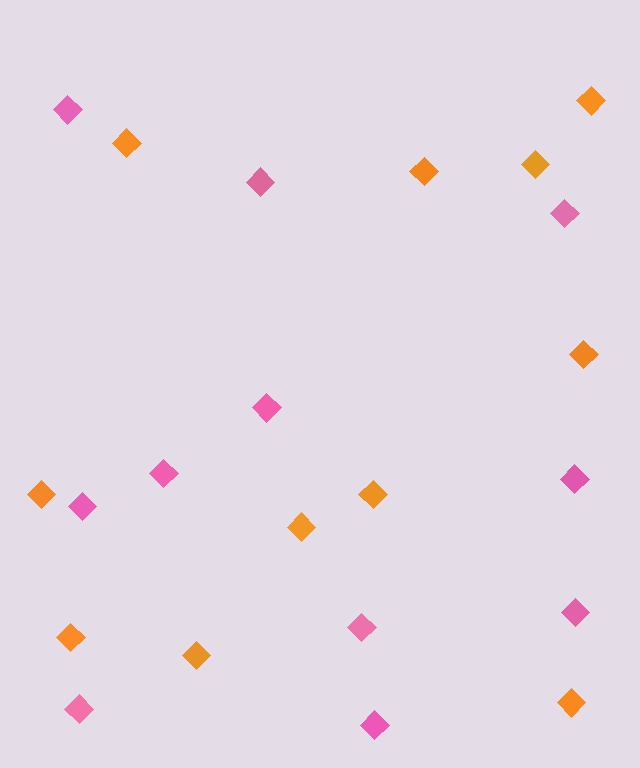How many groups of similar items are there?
There are 2 groups: one group of pink diamonds (11) and one group of orange diamonds (11).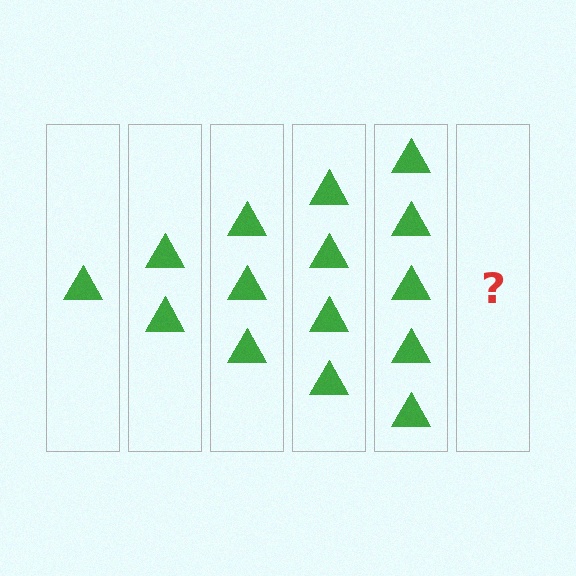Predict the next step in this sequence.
The next step is 6 triangles.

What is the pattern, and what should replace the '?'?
The pattern is that each step adds one more triangle. The '?' should be 6 triangles.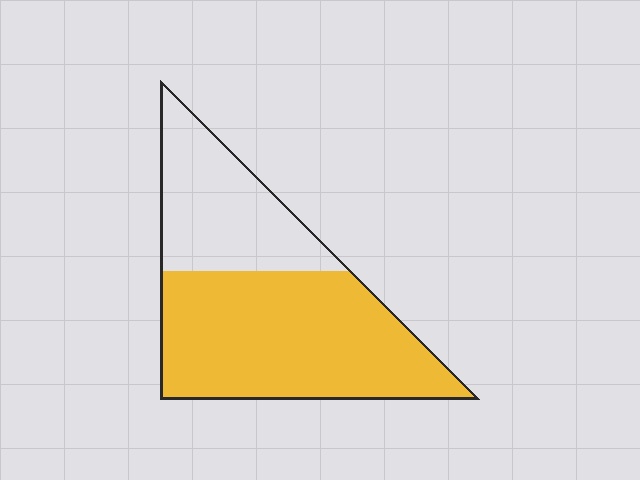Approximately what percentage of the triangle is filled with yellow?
Approximately 65%.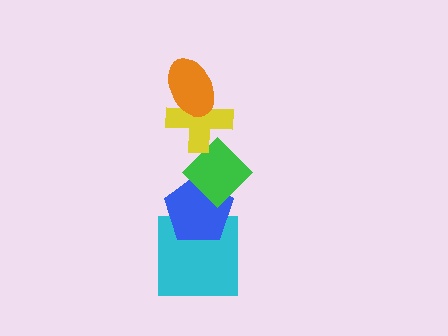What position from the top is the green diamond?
The green diamond is 3rd from the top.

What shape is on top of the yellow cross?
The orange ellipse is on top of the yellow cross.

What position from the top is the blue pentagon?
The blue pentagon is 4th from the top.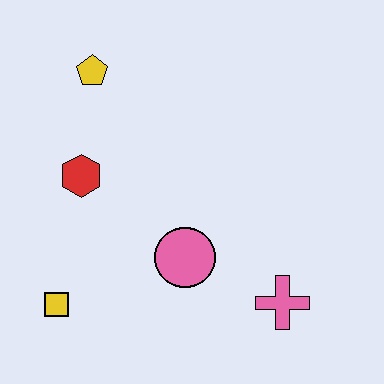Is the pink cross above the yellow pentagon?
No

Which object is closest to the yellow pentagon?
The red hexagon is closest to the yellow pentagon.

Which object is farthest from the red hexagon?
The pink cross is farthest from the red hexagon.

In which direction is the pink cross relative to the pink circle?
The pink cross is to the right of the pink circle.